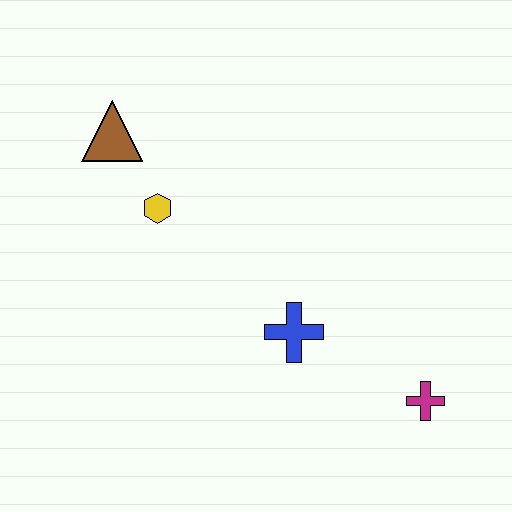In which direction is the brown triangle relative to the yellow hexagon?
The brown triangle is above the yellow hexagon.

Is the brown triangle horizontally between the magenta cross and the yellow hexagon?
No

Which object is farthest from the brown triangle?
The magenta cross is farthest from the brown triangle.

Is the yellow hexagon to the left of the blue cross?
Yes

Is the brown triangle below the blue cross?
No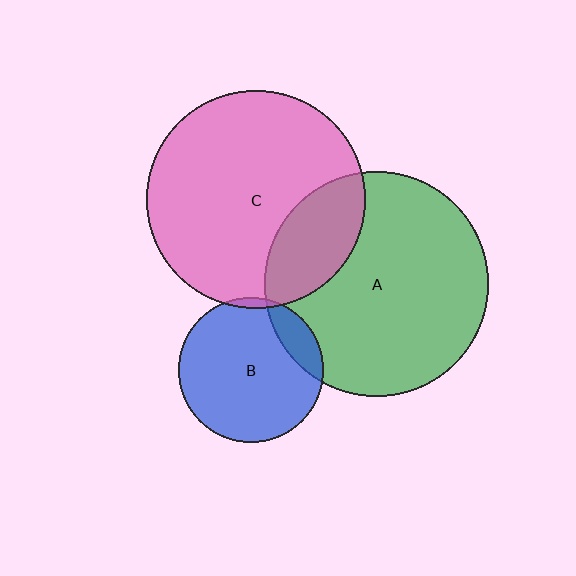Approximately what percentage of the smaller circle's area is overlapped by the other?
Approximately 15%.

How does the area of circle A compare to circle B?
Approximately 2.4 times.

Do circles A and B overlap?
Yes.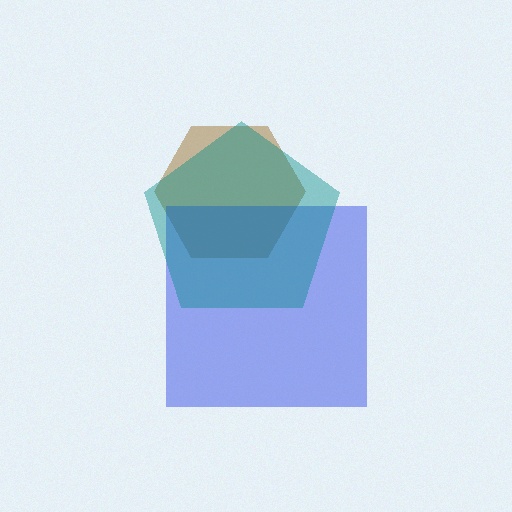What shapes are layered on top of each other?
The layered shapes are: a brown hexagon, a blue square, a teal pentagon.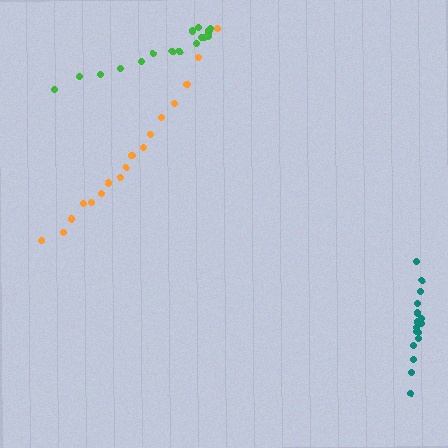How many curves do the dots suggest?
There are 3 distinct paths.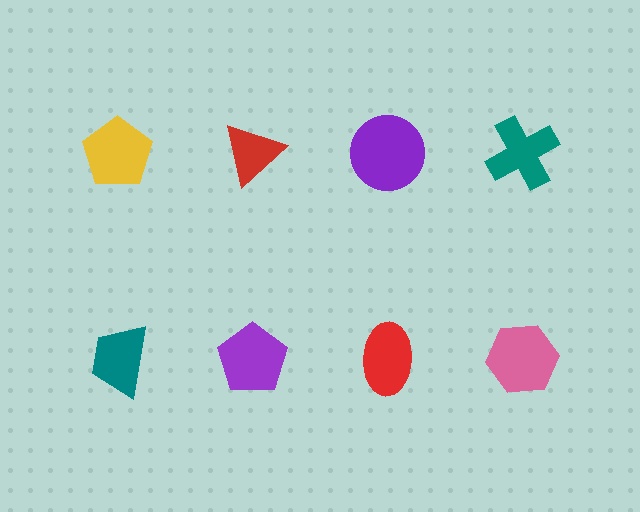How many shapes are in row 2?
4 shapes.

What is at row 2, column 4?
A pink hexagon.